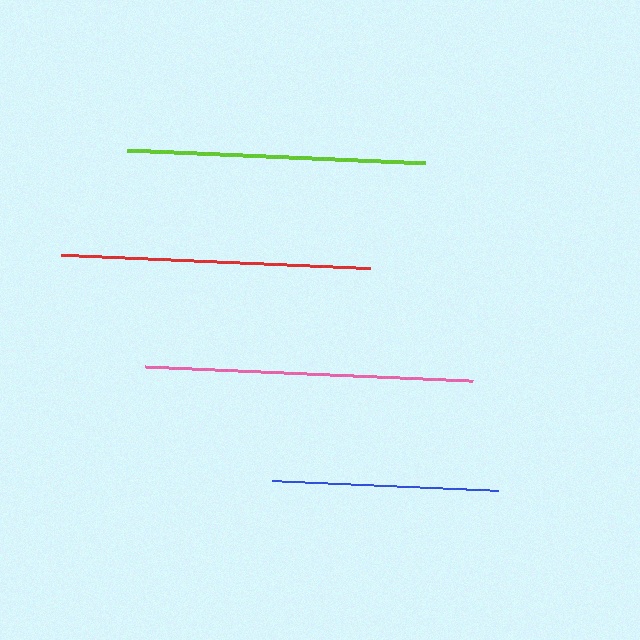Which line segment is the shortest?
The blue line is the shortest at approximately 226 pixels.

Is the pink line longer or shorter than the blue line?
The pink line is longer than the blue line.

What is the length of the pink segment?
The pink segment is approximately 328 pixels long.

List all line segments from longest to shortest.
From longest to shortest: pink, red, lime, blue.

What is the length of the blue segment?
The blue segment is approximately 226 pixels long.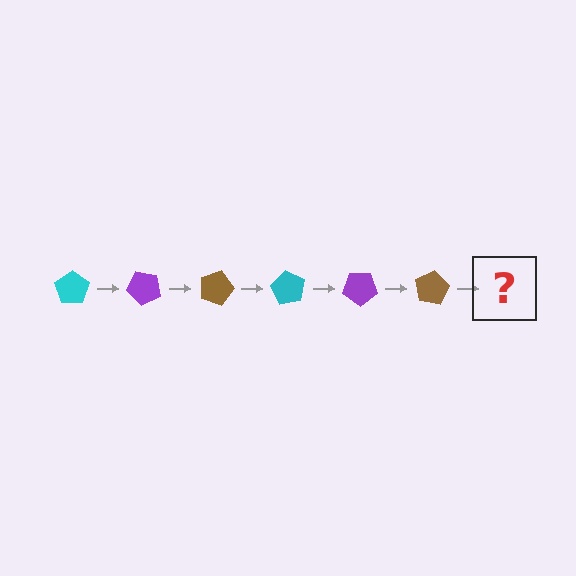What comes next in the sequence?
The next element should be a cyan pentagon, rotated 270 degrees from the start.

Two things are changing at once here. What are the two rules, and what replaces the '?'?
The two rules are that it rotates 45 degrees each step and the color cycles through cyan, purple, and brown. The '?' should be a cyan pentagon, rotated 270 degrees from the start.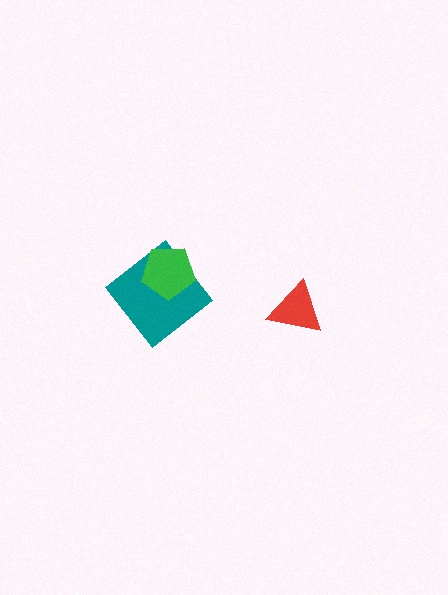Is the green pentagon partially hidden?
No, no other shape covers it.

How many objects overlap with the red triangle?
0 objects overlap with the red triangle.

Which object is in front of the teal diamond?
The green pentagon is in front of the teal diamond.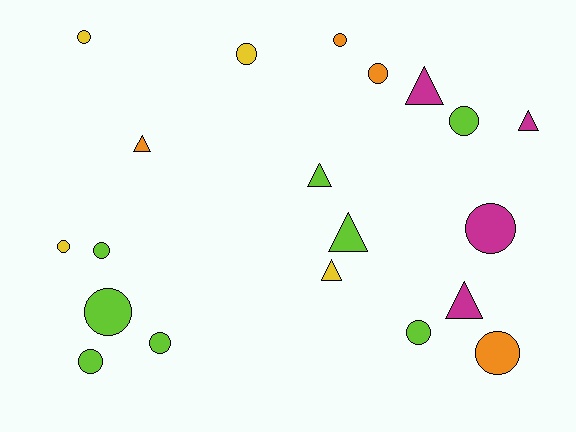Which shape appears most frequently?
Circle, with 13 objects.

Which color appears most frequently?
Lime, with 8 objects.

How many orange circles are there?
There are 3 orange circles.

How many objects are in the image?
There are 20 objects.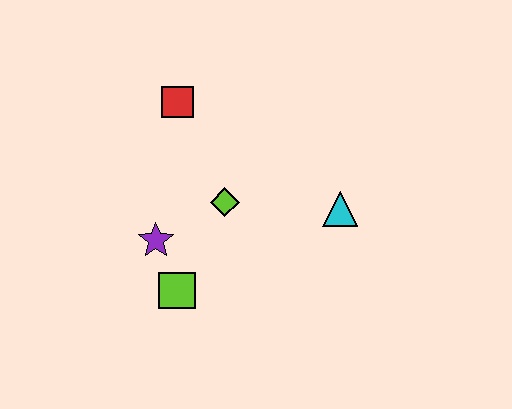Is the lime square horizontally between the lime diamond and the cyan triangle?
No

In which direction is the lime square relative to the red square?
The lime square is below the red square.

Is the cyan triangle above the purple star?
Yes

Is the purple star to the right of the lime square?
No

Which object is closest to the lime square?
The purple star is closest to the lime square.